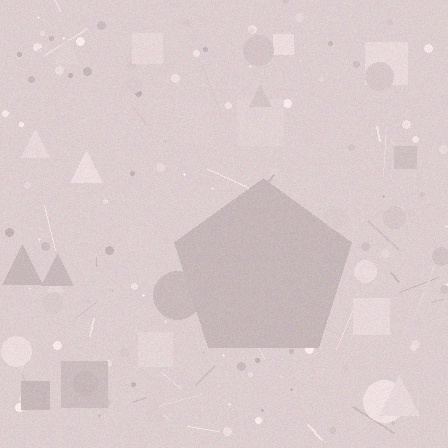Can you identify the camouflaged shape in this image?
The camouflaged shape is a pentagon.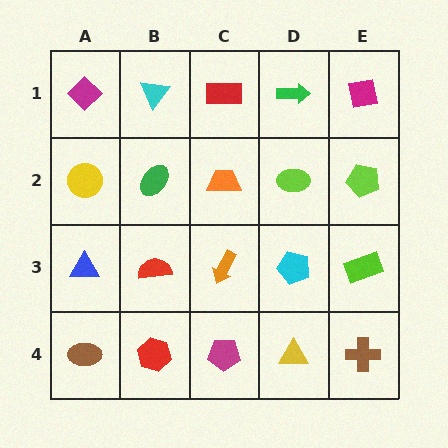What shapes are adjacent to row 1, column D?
A lime ellipse (row 2, column D), a red rectangle (row 1, column C), a magenta square (row 1, column E).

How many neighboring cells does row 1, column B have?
3.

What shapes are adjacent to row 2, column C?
A red rectangle (row 1, column C), an orange arrow (row 3, column C), a green ellipse (row 2, column B), a lime ellipse (row 2, column D).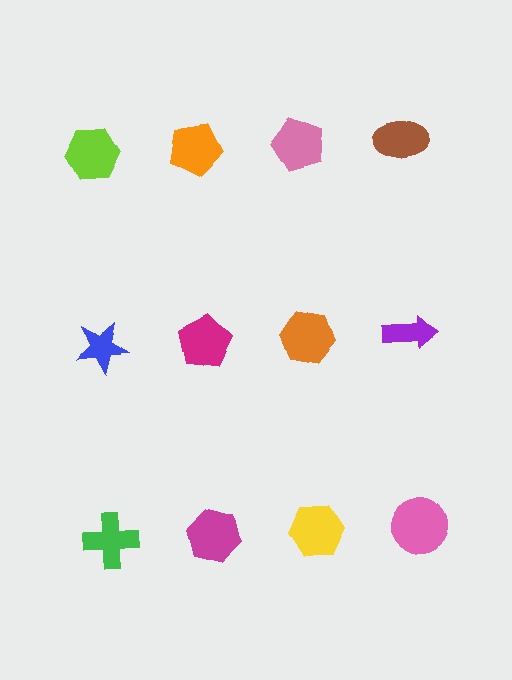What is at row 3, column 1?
A green cross.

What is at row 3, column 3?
A yellow hexagon.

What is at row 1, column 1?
A lime hexagon.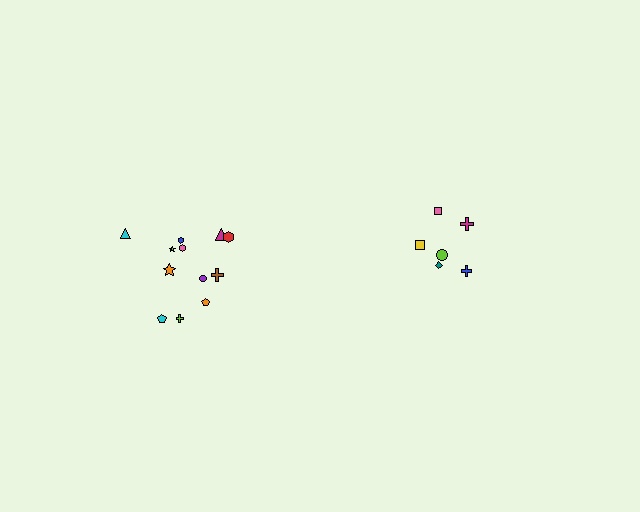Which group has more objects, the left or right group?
The left group.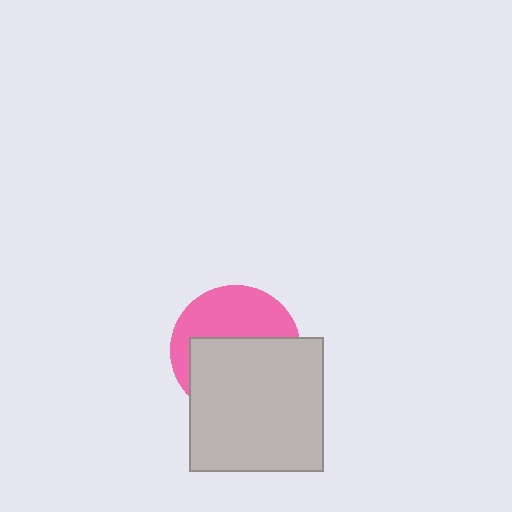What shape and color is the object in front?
The object in front is a light gray square.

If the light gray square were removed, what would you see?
You would see the complete pink circle.